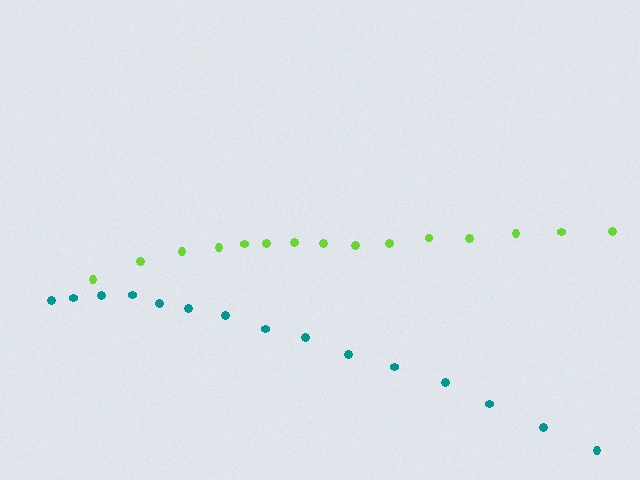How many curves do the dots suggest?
There are 2 distinct paths.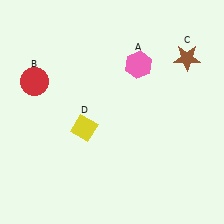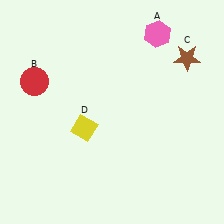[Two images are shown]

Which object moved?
The pink hexagon (A) moved up.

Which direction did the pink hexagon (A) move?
The pink hexagon (A) moved up.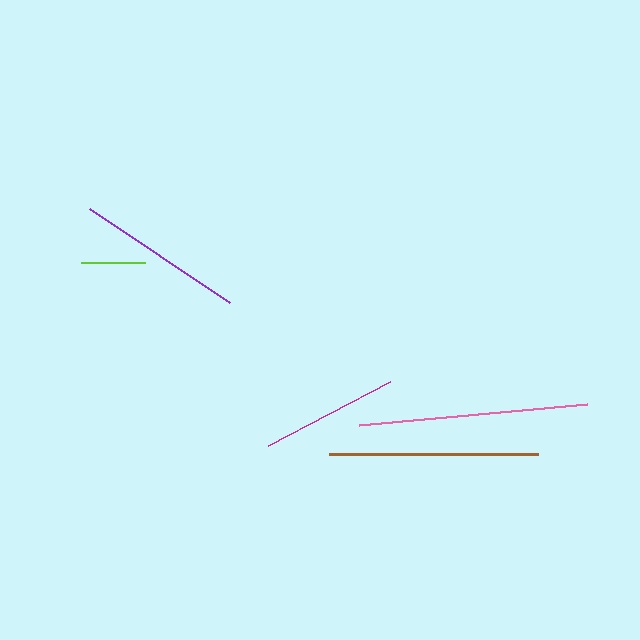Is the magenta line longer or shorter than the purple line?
The purple line is longer than the magenta line.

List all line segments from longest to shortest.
From longest to shortest: pink, brown, purple, magenta, lime.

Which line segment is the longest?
The pink line is the longest at approximately 229 pixels.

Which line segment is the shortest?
The lime line is the shortest at approximately 64 pixels.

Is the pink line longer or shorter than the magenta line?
The pink line is longer than the magenta line.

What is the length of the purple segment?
The purple segment is approximately 169 pixels long.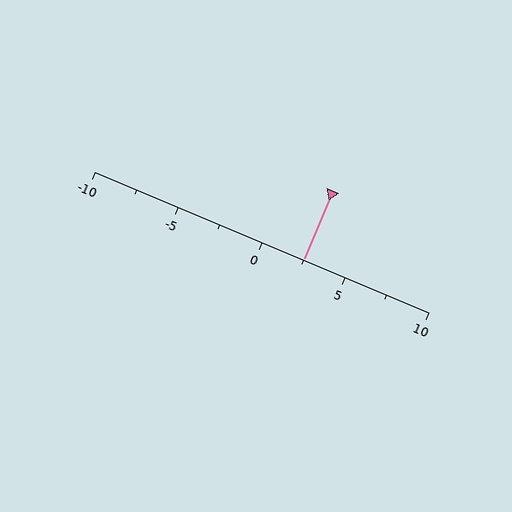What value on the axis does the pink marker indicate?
The marker indicates approximately 2.5.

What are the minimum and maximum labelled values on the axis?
The axis runs from -10 to 10.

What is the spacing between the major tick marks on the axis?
The major ticks are spaced 5 apart.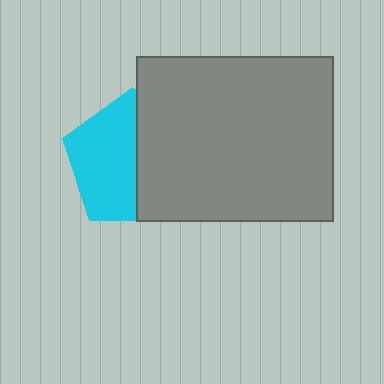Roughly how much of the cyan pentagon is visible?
About half of it is visible (roughly 53%).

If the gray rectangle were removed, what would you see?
You would see the complete cyan pentagon.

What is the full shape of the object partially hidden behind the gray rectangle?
The partially hidden object is a cyan pentagon.